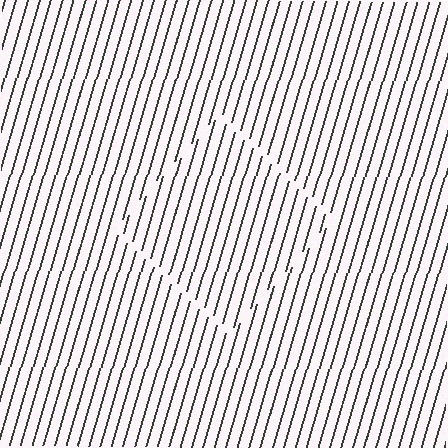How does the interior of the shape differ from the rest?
The interior of the shape contains the same grating, shifted by half a period — the contour is defined by the phase discontinuity where line-ends from the inner and outer gratings abut.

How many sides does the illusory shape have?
4 sides — the line-ends trace a square.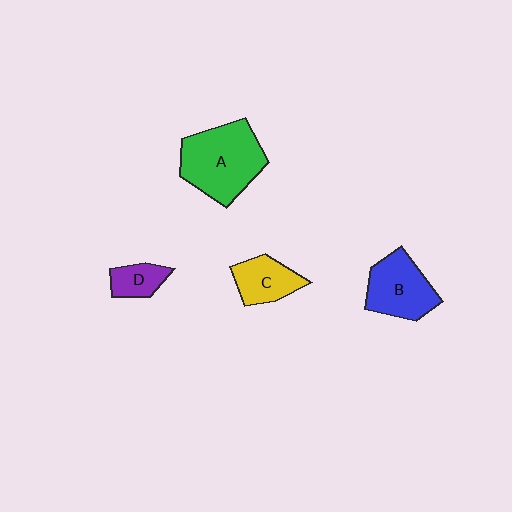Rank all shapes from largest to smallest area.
From largest to smallest: A (green), B (blue), C (yellow), D (purple).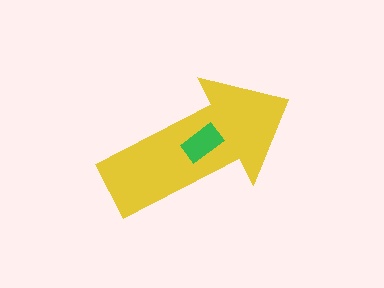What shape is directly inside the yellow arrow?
The green rectangle.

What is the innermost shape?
The green rectangle.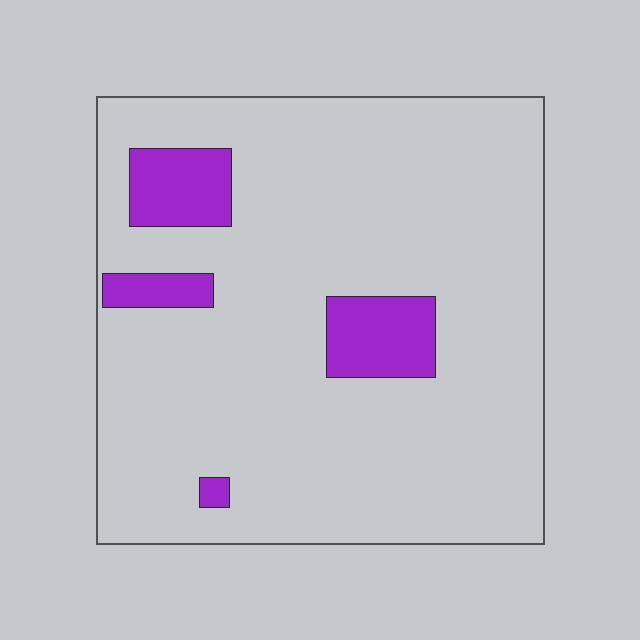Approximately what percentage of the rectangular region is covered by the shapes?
Approximately 10%.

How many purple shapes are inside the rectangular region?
4.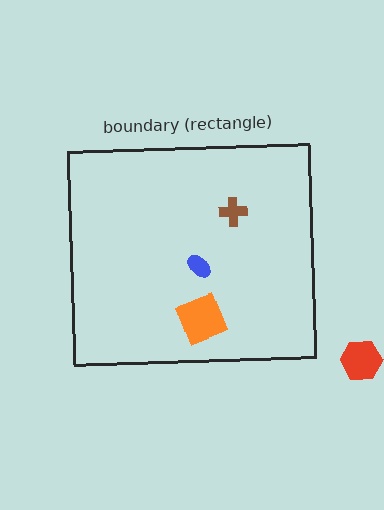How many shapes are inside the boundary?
3 inside, 1 outside.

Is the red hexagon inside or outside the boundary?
Outside.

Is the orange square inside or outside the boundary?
Inside.